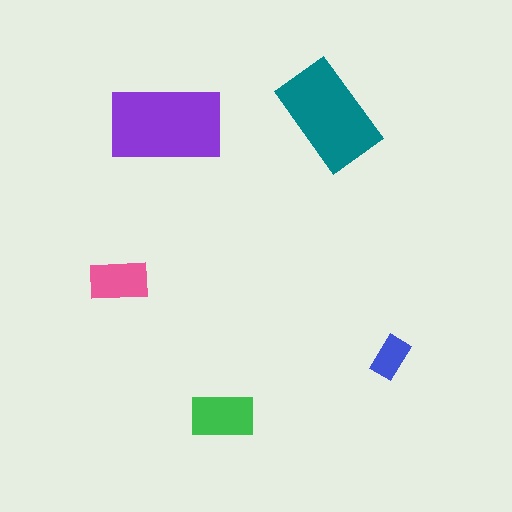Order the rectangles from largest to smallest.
the purple one, the teal one, the green one, the pink one, the blue one.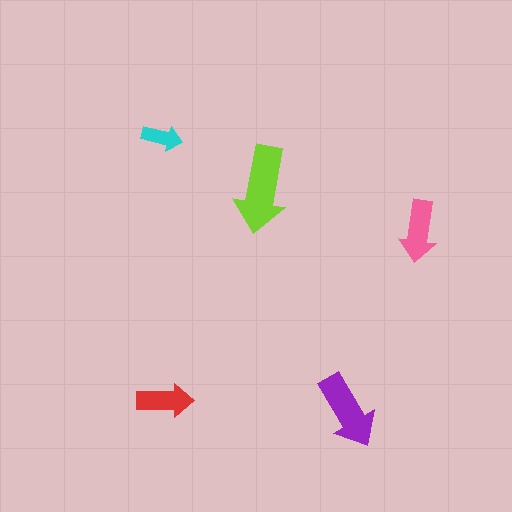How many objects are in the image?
There are 5 objects in the image.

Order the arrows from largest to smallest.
the lime one, the purple one, the pink one, the red one, the cyan one.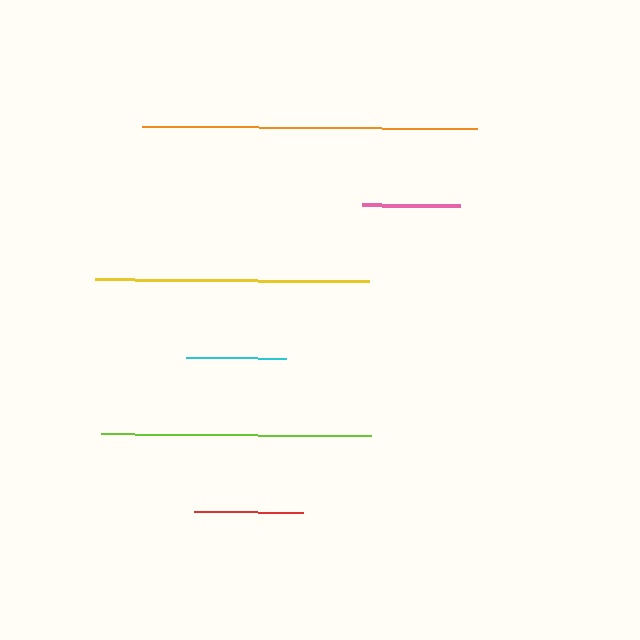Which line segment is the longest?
The orange line is the longest at approximately 335 pixels.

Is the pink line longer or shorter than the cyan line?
The cyan line is longer than the pink line.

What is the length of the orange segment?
The orange segment is approximately 335 pixels long.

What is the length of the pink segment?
The pink segment is approximately 98 pixels long.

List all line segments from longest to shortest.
From longest to shortest: orange, yellow, lime, red, cyan, pink.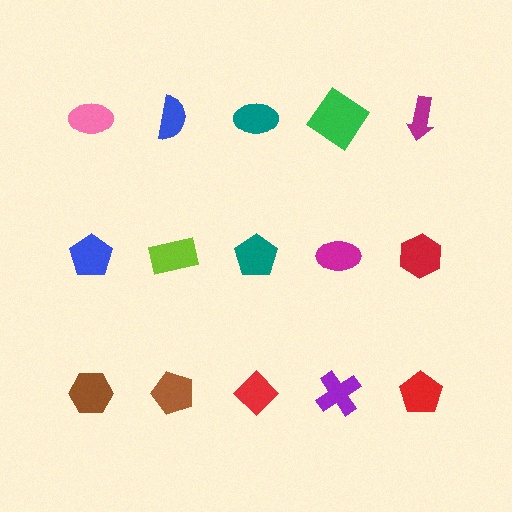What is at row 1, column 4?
A green diamond.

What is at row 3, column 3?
A red diamond.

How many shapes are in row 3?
5 shapes.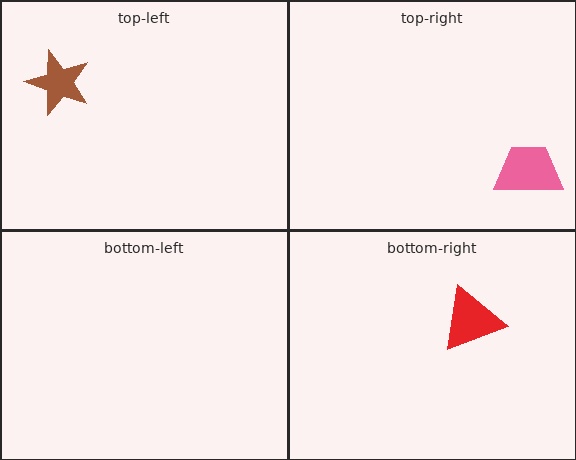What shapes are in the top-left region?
The brown star.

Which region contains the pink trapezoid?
The top-right region.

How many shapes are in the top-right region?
1.